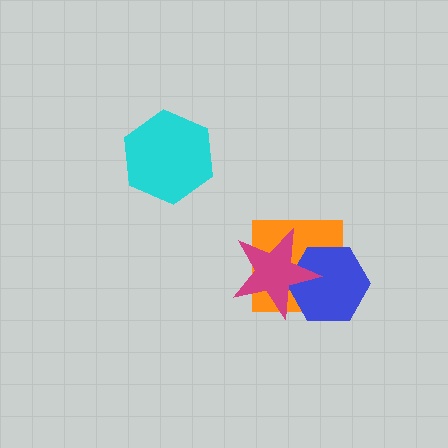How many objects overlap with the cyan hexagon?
0 objects overlap with the cyan hexagon.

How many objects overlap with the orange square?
2 objects overlap with the orange square.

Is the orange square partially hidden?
Yes, it is partially covered by another shape.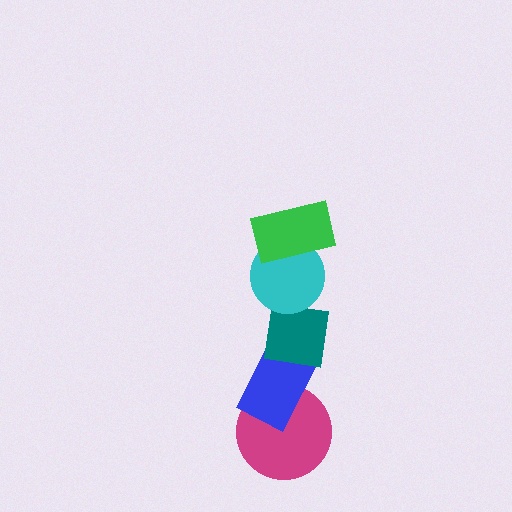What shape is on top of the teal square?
The cyan circle is on top of the teal square.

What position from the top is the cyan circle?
The cyan circle is 2nd from the top.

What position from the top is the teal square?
The teal square is 3rd from the top.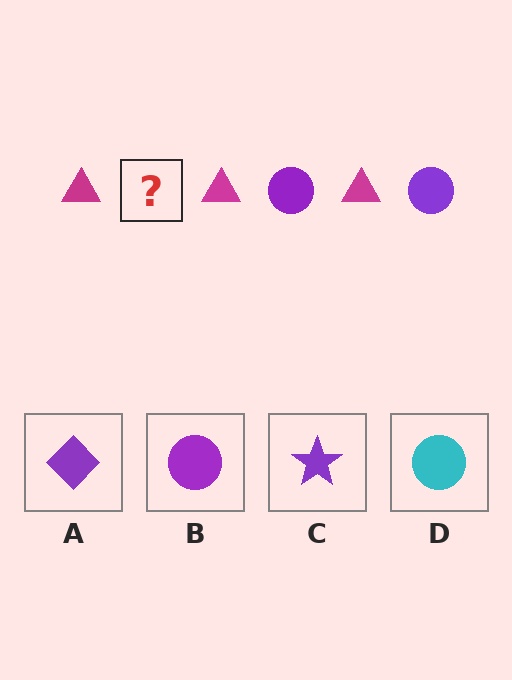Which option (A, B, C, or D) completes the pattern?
B.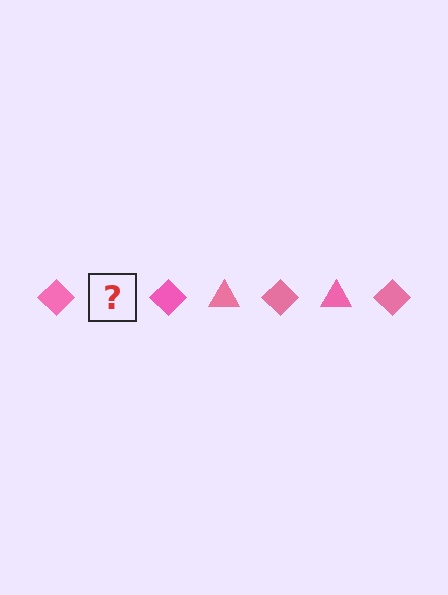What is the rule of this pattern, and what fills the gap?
The rule is that the pattern cycles through diamond, triangle shapes in pink. The gap should be filled with a pink triangle.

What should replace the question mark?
The question mark should be replaced with a pink triangle.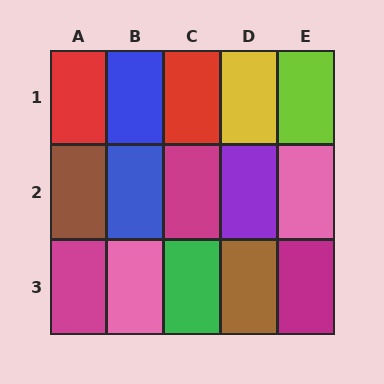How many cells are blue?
2 cells are blue.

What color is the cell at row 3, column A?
Magenta.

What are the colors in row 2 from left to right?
Brown, blue, magenta, purple, pink.